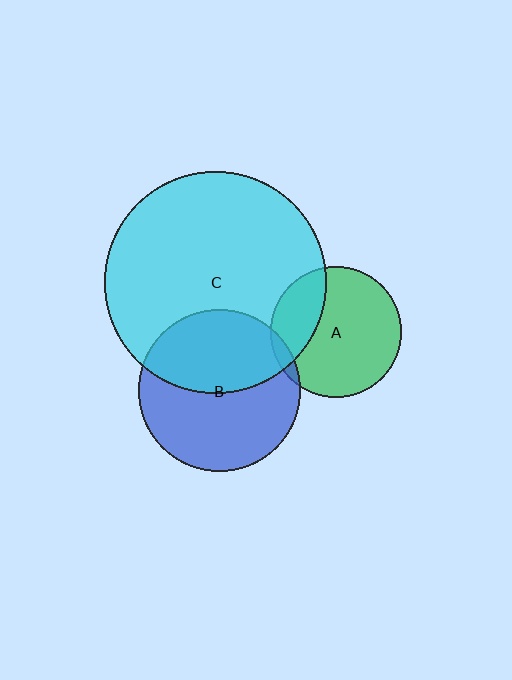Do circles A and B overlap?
Yes.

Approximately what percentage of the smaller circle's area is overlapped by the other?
Approximately 5%.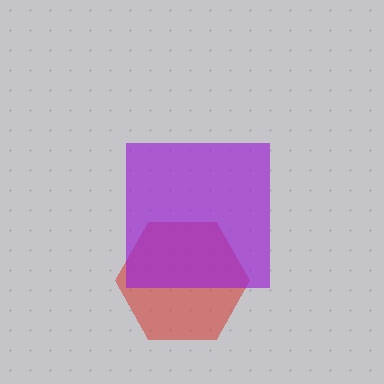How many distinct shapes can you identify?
There are 2 distinct shapes: a red hexagon, a purple square.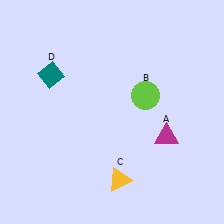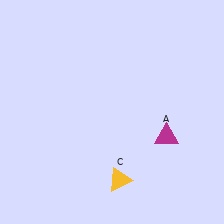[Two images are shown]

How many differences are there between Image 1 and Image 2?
There are 2 differences between the two images.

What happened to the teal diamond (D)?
The teal diamond (D) was removed in Image 2. It was in the top-left area of Image 1.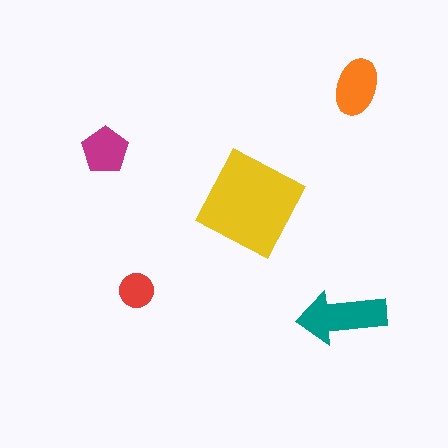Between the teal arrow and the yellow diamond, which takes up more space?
The yellow diamond.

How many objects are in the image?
There are 5 objects in the image.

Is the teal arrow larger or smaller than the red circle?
Larger.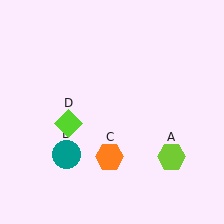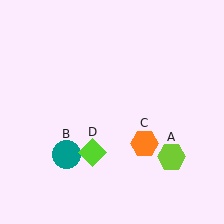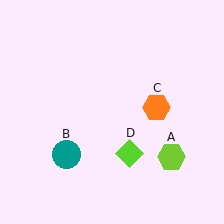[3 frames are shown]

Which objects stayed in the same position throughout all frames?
Lime hexagon (object A) and teal circle (object B) remained stationary.